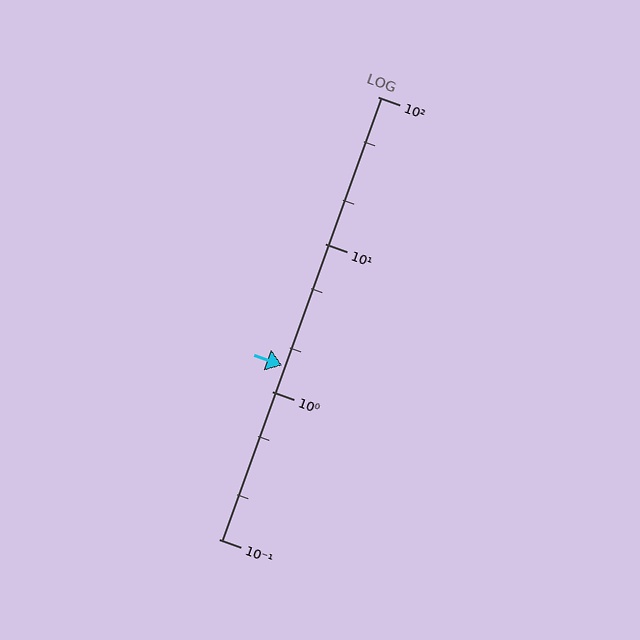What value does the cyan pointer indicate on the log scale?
The pointer indicates approximately 1.5.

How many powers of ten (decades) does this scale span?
The scale spans 3 decades, from 0.1 to 100.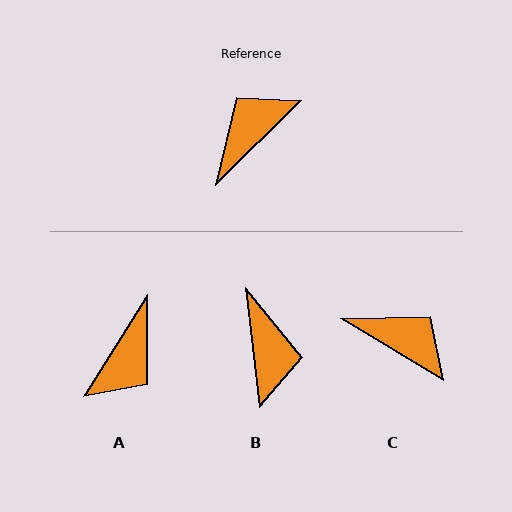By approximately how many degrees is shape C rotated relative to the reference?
Approximately 76 degrees clockwise.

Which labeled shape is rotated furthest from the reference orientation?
A, about 167 degrees away.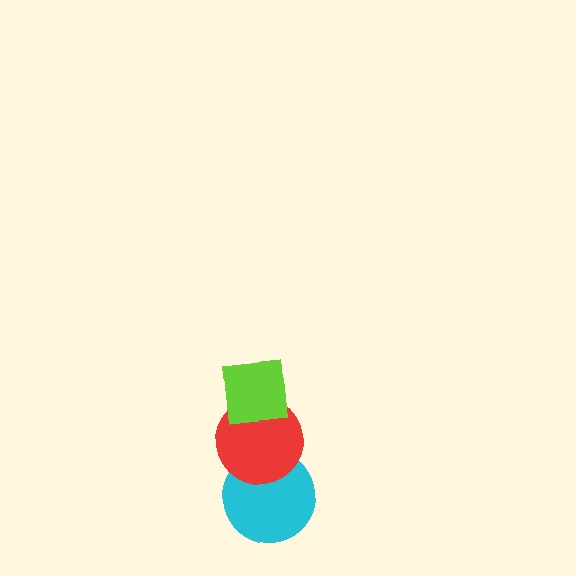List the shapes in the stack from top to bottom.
From top to bottom: the lime square, the red circle, the cyan circle.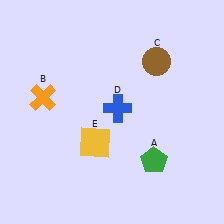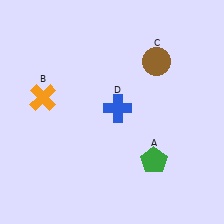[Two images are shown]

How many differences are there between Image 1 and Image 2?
There is 1 difference between the two images.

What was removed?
The yellow square (E) was removed in Image 2.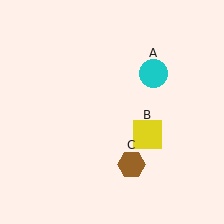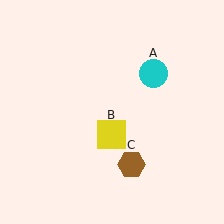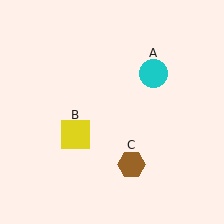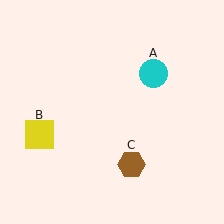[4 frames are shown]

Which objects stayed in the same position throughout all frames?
Cyan circle (object A) and brown hexagon (object C) remained stationary.